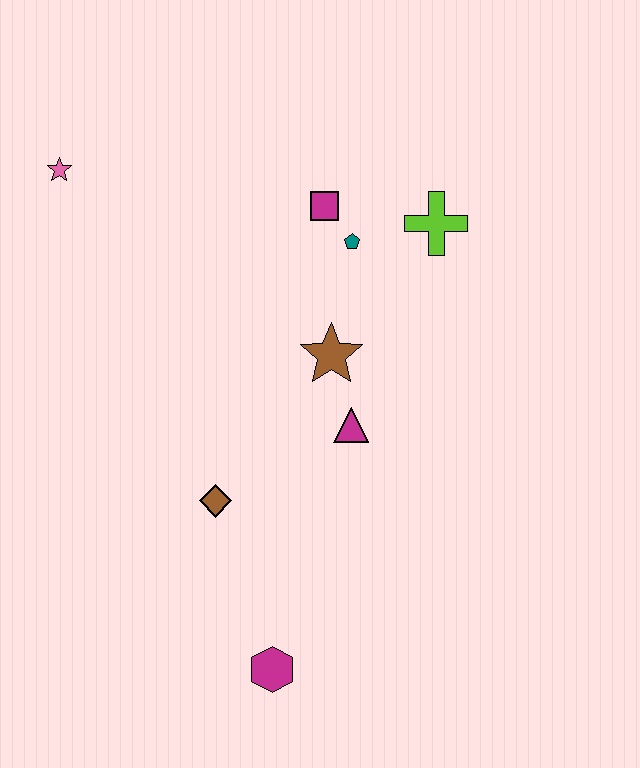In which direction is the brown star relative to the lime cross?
The brown star is below the lime cross.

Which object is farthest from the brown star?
The pink star is farthest from the brown star.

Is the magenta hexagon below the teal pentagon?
Yes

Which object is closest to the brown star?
The magenta triangle is closest to the brown star.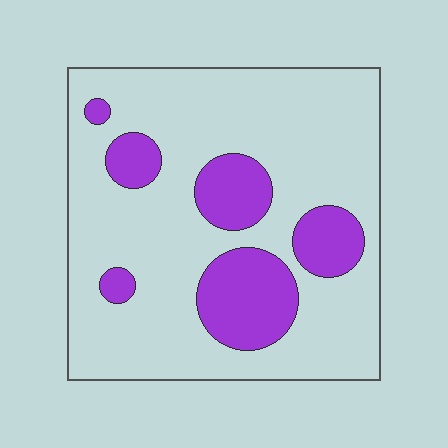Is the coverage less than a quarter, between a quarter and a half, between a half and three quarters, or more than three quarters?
Less than a quarter.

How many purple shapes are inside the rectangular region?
6.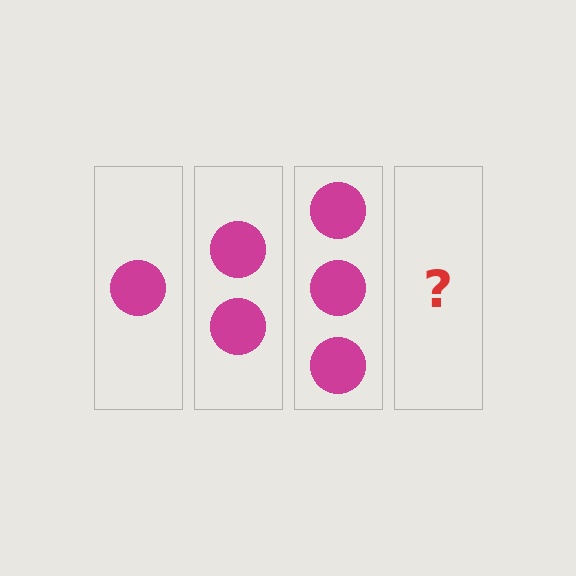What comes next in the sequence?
The next element should be 4 circles.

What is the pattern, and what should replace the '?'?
The pattern is that each step adds one more circle. The '?' should be 4 circles.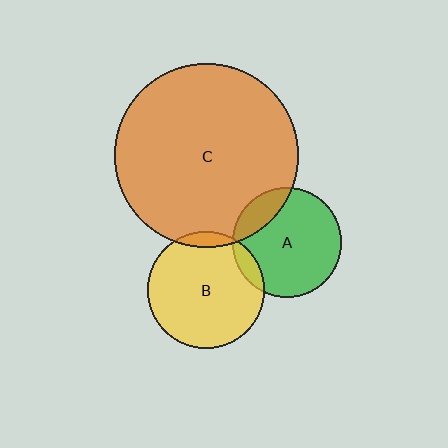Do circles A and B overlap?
Yes.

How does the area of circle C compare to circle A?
Approximately 2.8 times.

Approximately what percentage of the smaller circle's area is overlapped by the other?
Approximately 10%.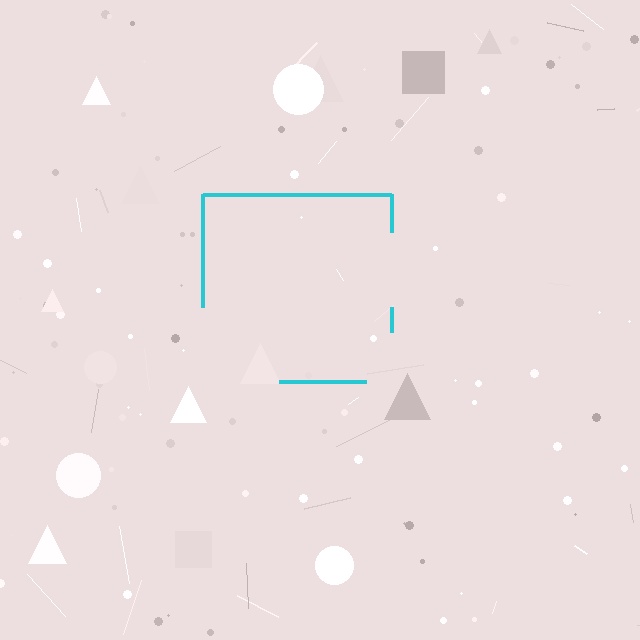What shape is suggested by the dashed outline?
The dashed outline suggests a square.